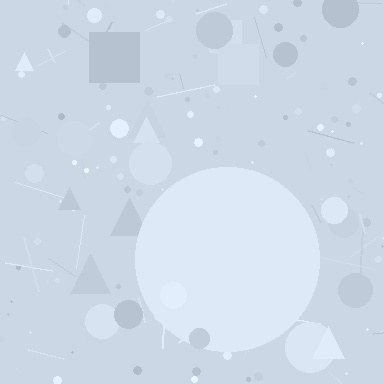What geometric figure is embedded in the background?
A circle is embedded in the background.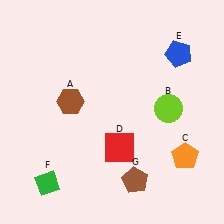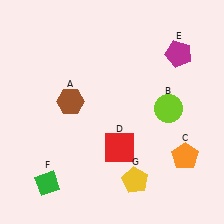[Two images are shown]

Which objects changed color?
E changed from blue to magenta. G changed from brown to yellow.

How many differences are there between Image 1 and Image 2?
There are 2 differences between the two images.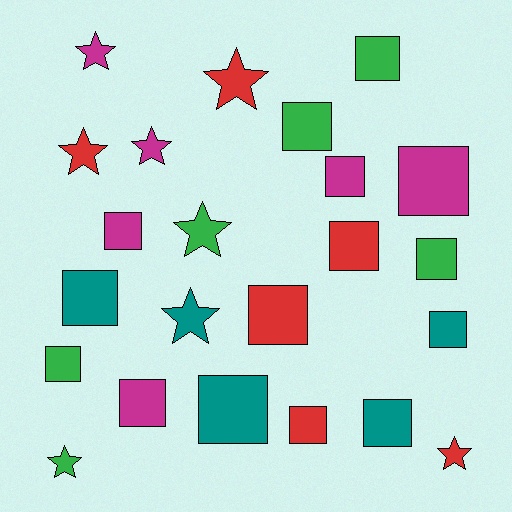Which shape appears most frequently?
Square, with 15 objects.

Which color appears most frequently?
Green, with 6 objects.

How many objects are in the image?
There are 23 objects.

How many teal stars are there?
There is 1 teal star.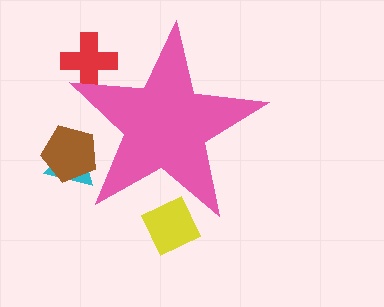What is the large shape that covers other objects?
A pink star.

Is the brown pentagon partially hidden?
Yes, the brown pentagon is partially hidden behind the pink star.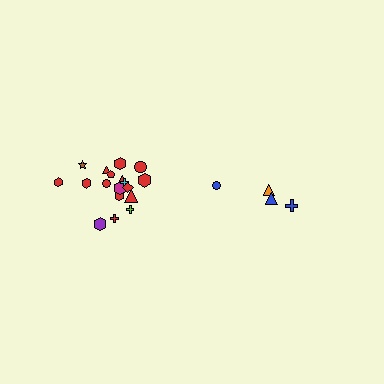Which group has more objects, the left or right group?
The left group.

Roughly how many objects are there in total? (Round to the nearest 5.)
Roughly 20 objects in total.